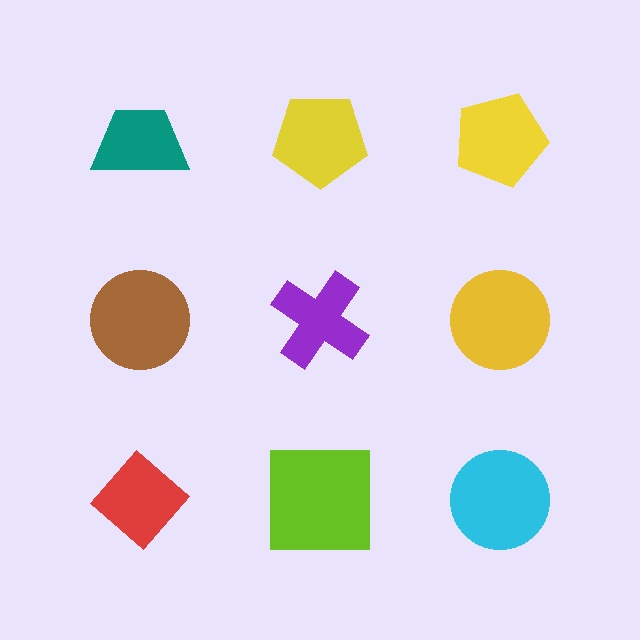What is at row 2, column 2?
A purple cross.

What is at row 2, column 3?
A yellow circle.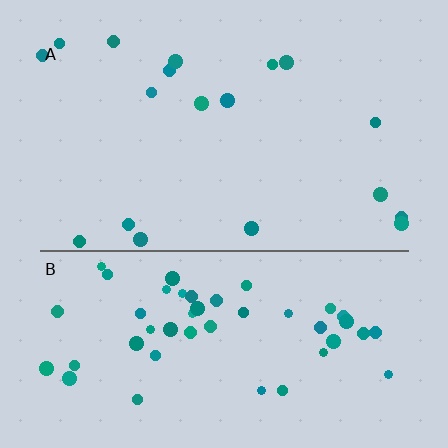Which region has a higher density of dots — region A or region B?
B (the bottom).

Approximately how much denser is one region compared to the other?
Approximately 2.6× — region B over region A.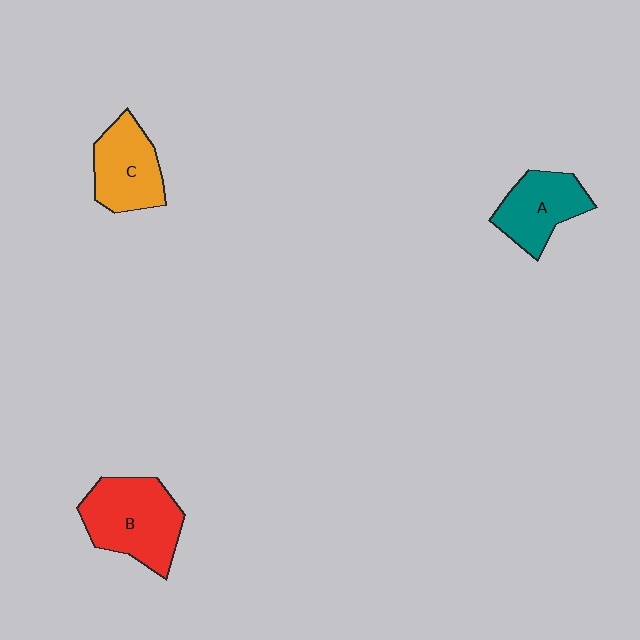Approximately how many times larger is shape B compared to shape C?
Approximately 1.3 times.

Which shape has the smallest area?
Shape A (teal).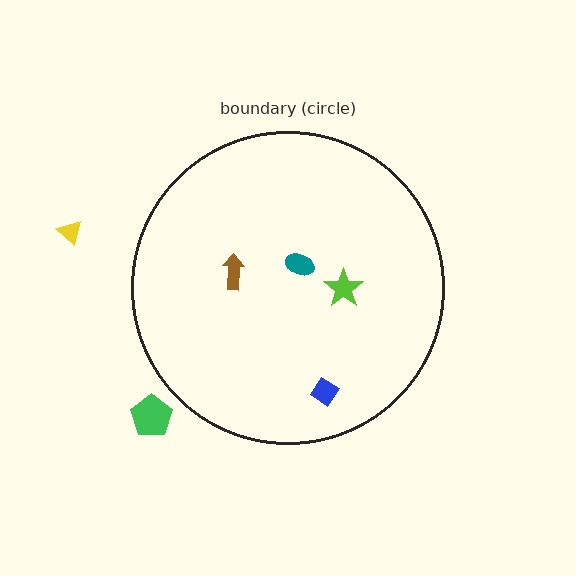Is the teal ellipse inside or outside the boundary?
Inside.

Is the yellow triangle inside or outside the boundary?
Outside.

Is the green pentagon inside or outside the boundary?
Outside.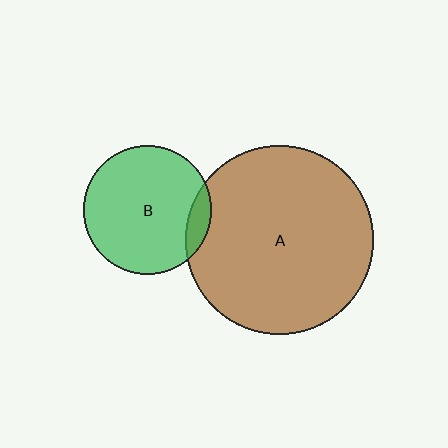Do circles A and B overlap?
Yes.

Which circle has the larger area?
Circle A (brown).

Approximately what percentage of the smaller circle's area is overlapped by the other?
Approximately 10%.